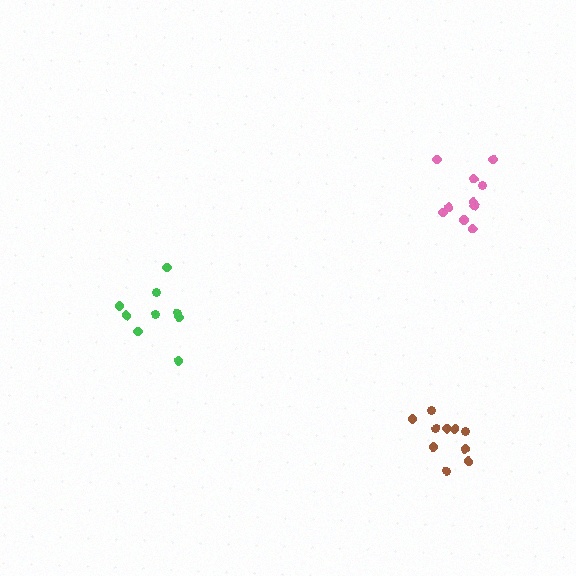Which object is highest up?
The pink cluster is topmost.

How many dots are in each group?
Group 1: 9 dots, Group 2: 10 dots, Group 3: 10 dots (29 total).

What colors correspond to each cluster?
The clusters are colored: green, brown, pink.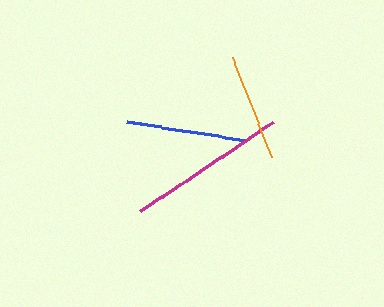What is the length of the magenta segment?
The magenta segment is approximately 159 pixels long.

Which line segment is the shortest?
The orange line is the shortest at approximately 108 pixels.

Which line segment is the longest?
The magenta line is the longest at approximately 159 pixels.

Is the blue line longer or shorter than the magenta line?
The magenta line is longer than the blue line.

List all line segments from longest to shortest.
From longest to shortest: magenta, blue, orange.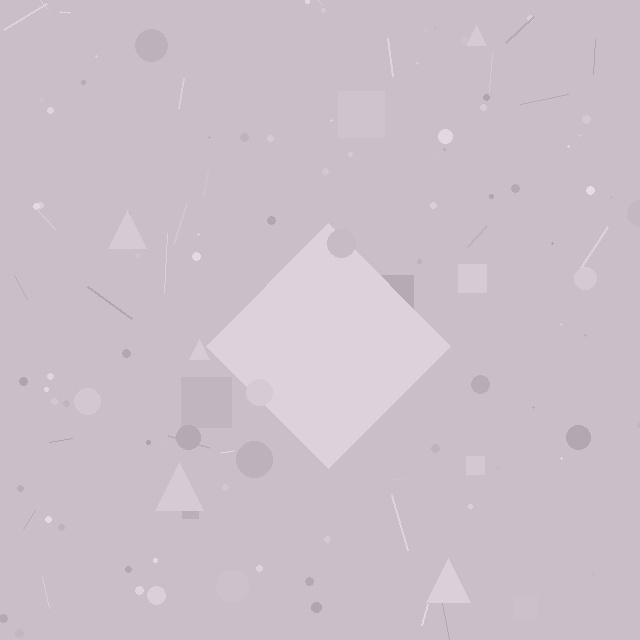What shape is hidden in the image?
A diamond is hidden in the image.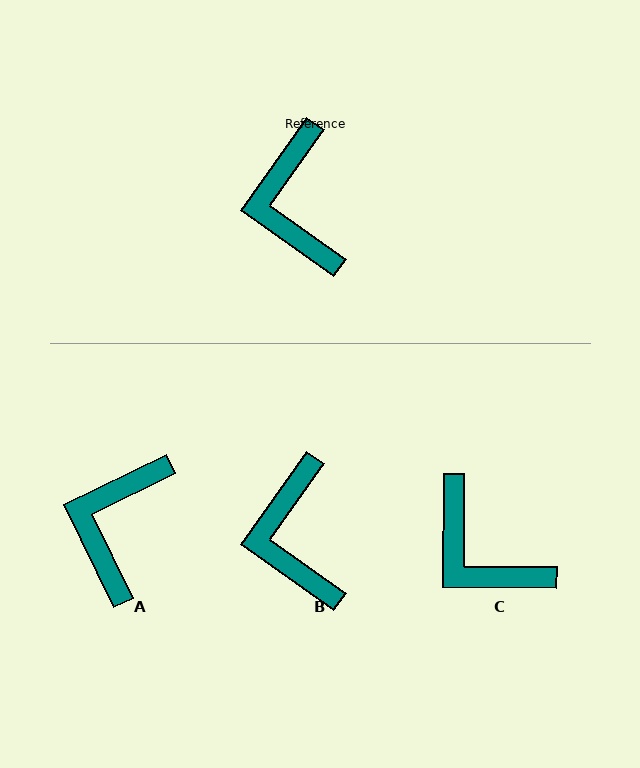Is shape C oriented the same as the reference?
No, it is off by about 35 degrees.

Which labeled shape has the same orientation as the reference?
B.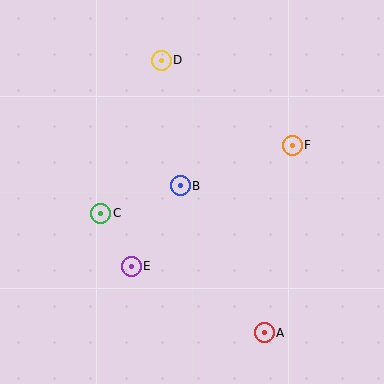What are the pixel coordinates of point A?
Point A is at (264, 333).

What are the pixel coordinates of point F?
Point F is at (292, 145).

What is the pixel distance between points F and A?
The distance between F and A is 190 pixels.